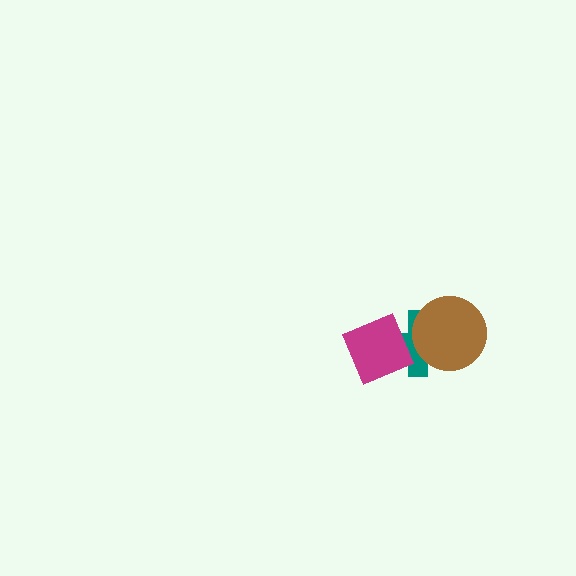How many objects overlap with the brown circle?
1 object overlaps with the brown circle.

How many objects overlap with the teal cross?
2 objects overlap with the teal cross.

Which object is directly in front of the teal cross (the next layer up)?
The magenta diamond is directly in front of the teal cross.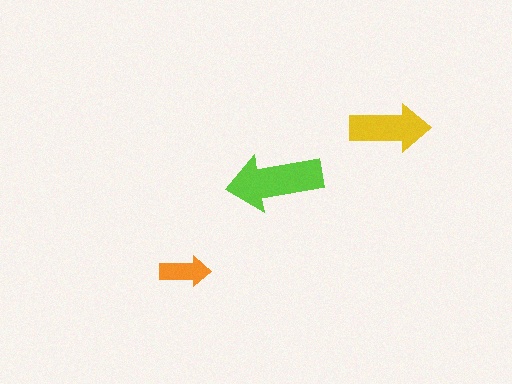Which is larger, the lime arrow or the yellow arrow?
The lime one.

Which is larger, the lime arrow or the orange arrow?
The lime one.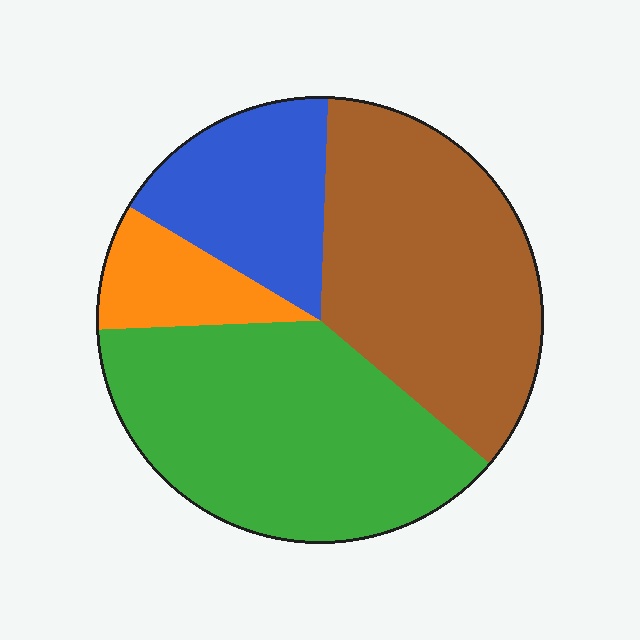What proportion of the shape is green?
Green covers 38% of the shape.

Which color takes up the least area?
Orange, at roughly 10%.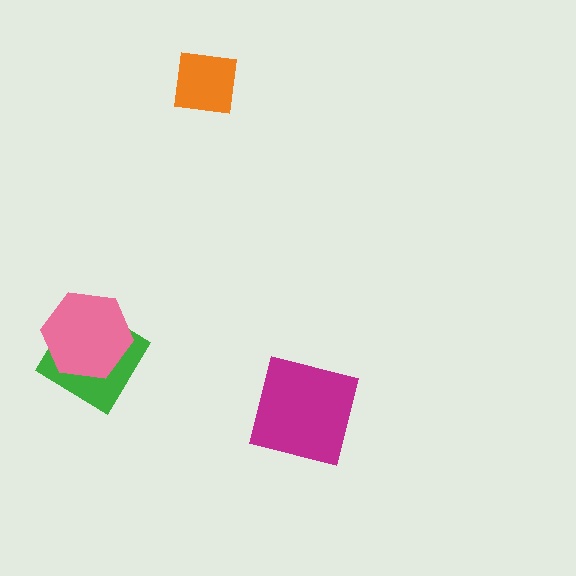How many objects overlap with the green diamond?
1 object overlaps with the green diamond.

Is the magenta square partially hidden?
No, no other shape covers it.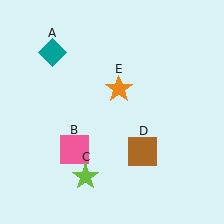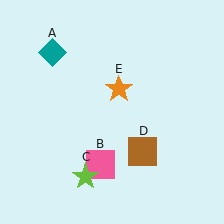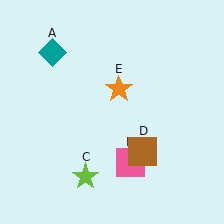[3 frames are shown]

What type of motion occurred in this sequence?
The pink square (object B) rotated counterclockwise around the center of the scene.